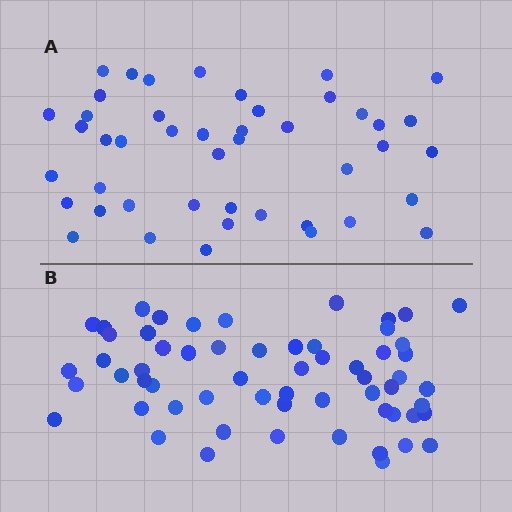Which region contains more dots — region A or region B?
Region B (the bottom region) has more dots.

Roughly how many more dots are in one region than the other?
Region B has approximately 15 more dots than region A.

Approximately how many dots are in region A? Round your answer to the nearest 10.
About 40 dots. (The exact count is 45, which rounds to 40.)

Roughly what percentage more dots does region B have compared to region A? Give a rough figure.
About 35% more.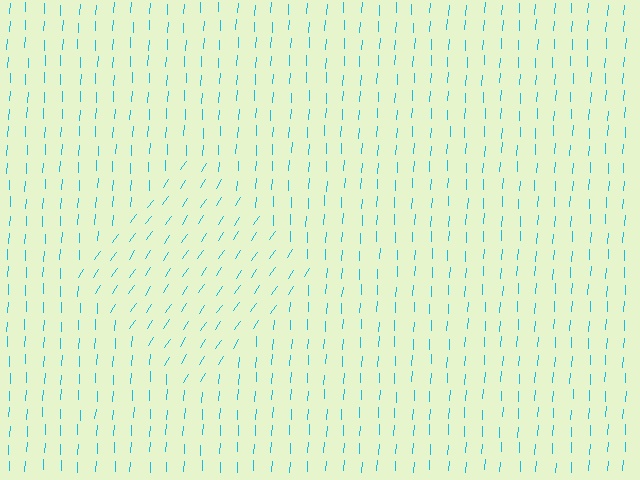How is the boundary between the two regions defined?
The boundary is defined purely by a change in line orientation (approximately 30 degrees difference). All lines are the same color and thickness.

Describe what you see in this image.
The image is filled with small cyan line segments. A diamond region in the image has lines oriented differently from the surrounding lines, creating a visible texture boundary.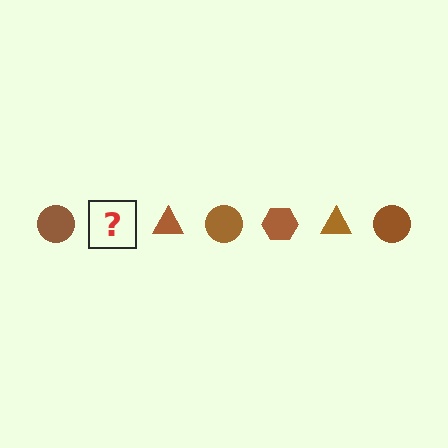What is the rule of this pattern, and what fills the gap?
The rule is that the pattern cycles through circle, hexagon, triangle shapes in brown. The gap should be filled with a brown hexagon.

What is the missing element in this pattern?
The missing element is a brown hexagon.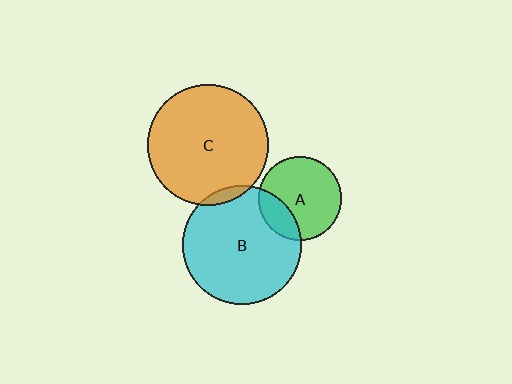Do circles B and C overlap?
Yes.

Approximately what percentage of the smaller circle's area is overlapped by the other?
Approximately 5%.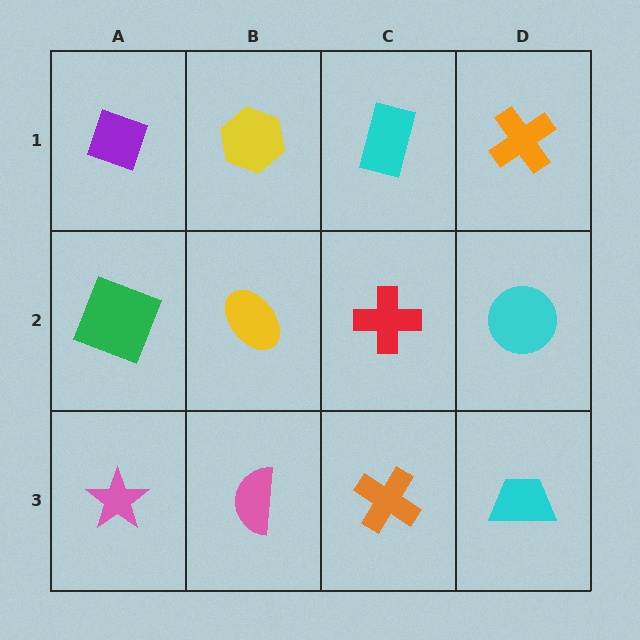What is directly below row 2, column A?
A pink star.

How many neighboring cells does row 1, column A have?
2.